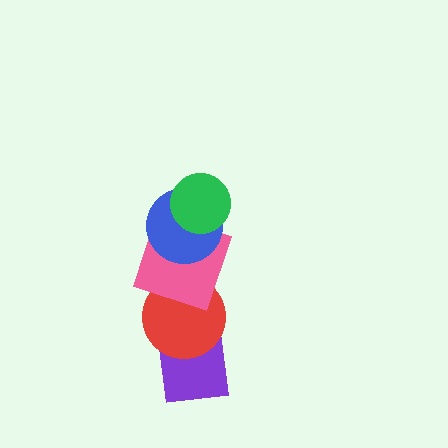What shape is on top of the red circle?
The pink square is on top of the red circle.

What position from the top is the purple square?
The purple square is 5th from the top.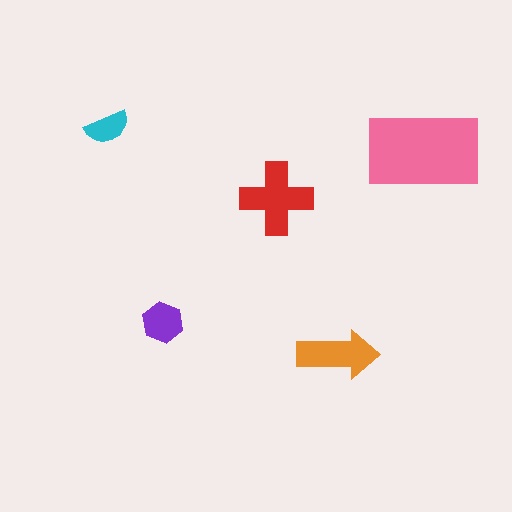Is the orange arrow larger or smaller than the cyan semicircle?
Larger.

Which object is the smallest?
The cyan semicircle.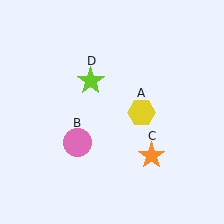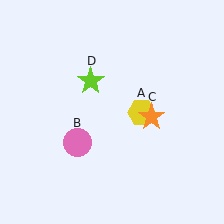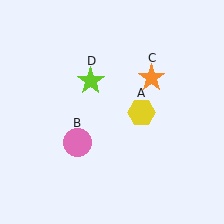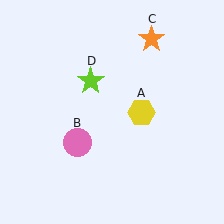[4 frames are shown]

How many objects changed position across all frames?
1 object changed position: orange star (object C).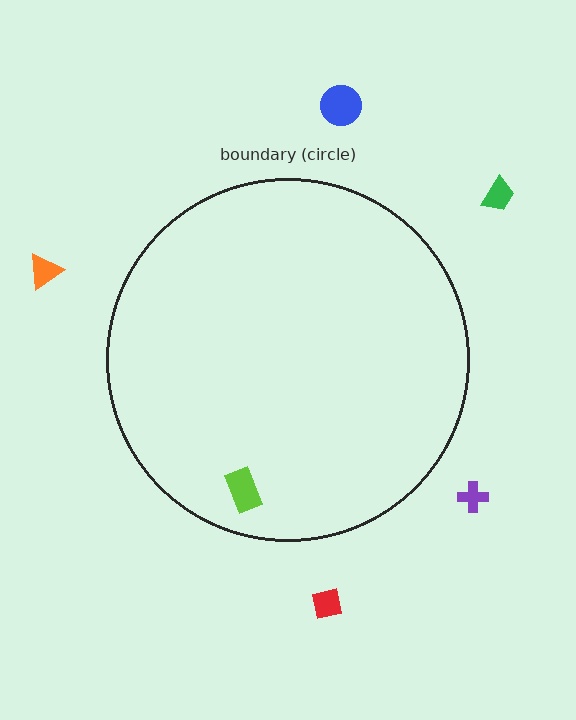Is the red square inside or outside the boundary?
Outside.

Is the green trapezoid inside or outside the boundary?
Outside.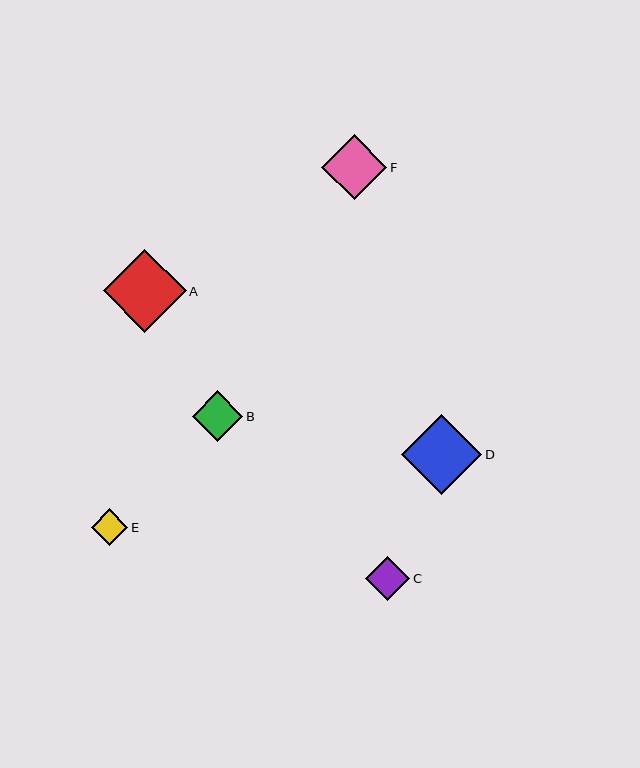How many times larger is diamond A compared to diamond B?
Diamond A is approximately 1.6 times the size of diamond B.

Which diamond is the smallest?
Diamond E is the smallest with a size of approximately 36 pixels.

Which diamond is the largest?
Diamond A is the largest with a size of approximately 83 pixels.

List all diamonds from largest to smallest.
From largest to smallest: A, D, F, B, C, E.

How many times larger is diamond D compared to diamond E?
Diamond D is approximately 2.2 times the size of diamond E.